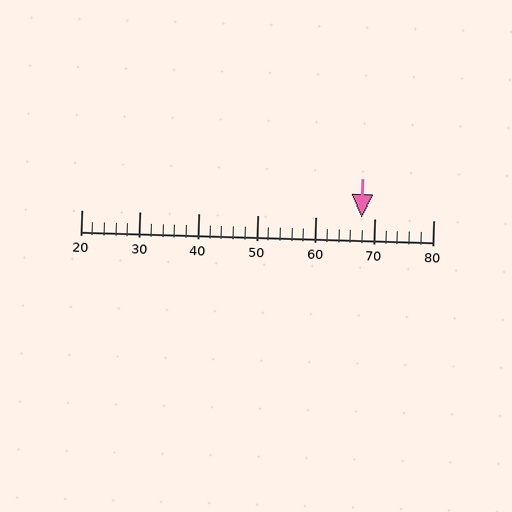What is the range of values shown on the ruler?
The ruler shows values from 20 to 80.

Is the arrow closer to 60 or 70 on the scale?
The arrow is closer to 70.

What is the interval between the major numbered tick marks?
The major tick marks are spaced 10 units apart.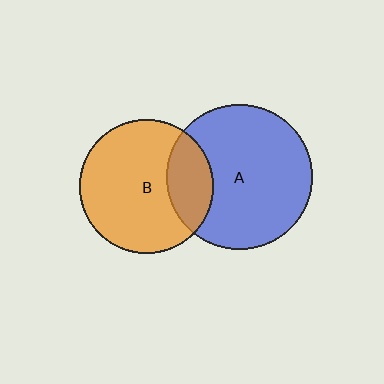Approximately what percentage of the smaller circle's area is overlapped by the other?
Approximately 25%.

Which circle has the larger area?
Circle A (blue).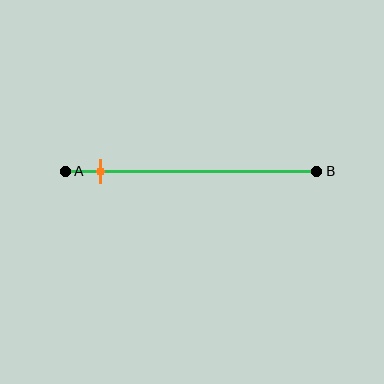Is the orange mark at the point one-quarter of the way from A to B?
No, the mark is at about 15% from A, not at the 25% one-quarter point.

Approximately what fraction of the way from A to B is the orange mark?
The orange mark is approximately 15% of the way from A to B.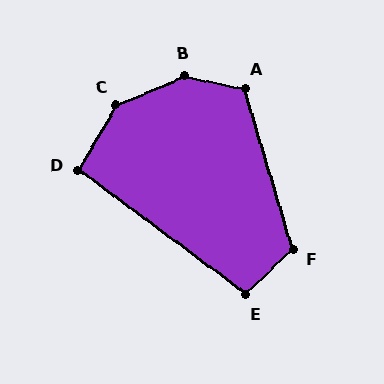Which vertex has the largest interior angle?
B, at approximately 146 degrees.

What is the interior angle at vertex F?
Approximately 117 degrees (obtuse).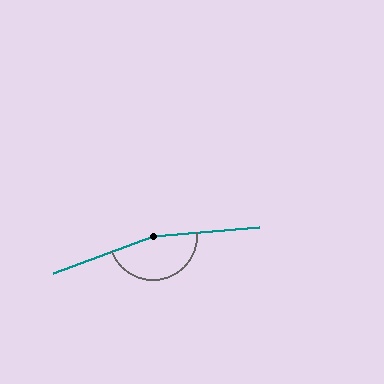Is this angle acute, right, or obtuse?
It is obtuse.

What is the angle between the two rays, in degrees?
Approximately 165 degrees.